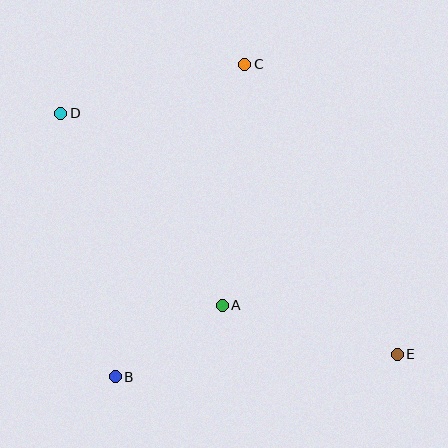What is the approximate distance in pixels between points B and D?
The distance between B and D is approximately 269 pixels.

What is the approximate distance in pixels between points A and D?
The distance between A and D is approximately 251 pixels.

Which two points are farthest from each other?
Points D and E are farthest from each other.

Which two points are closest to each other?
Points A and B are closest to each other.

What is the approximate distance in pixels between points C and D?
The distance between C and D is approximately 190 pixels.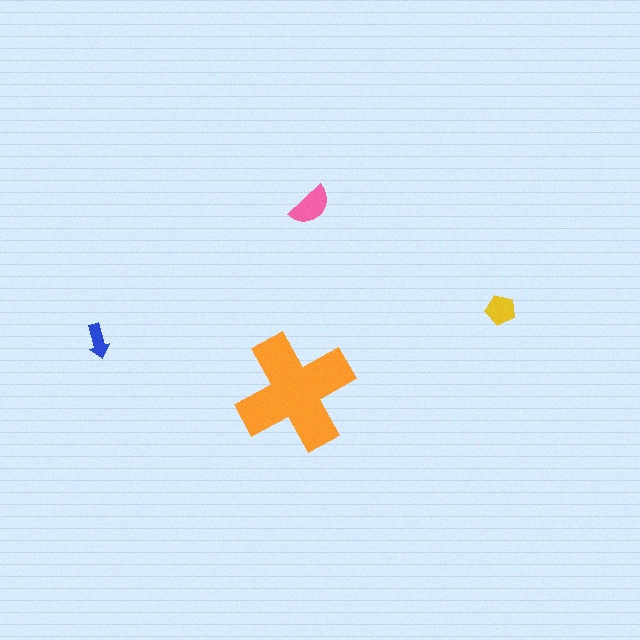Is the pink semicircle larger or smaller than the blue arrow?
Larger.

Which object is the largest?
The orange cross.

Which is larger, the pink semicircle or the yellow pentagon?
The pink semicircle.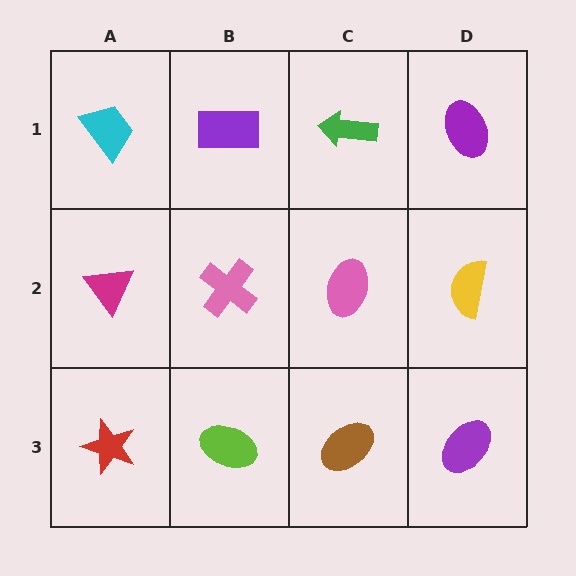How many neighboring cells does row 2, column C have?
4.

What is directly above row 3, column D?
A yellow semicircle.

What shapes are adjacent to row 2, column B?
A purple rectangle (row 1, column B), a lime ellipse (row 3, column B), a magenta triangle (row 2, column A), a pink ellipse (row 2, column C).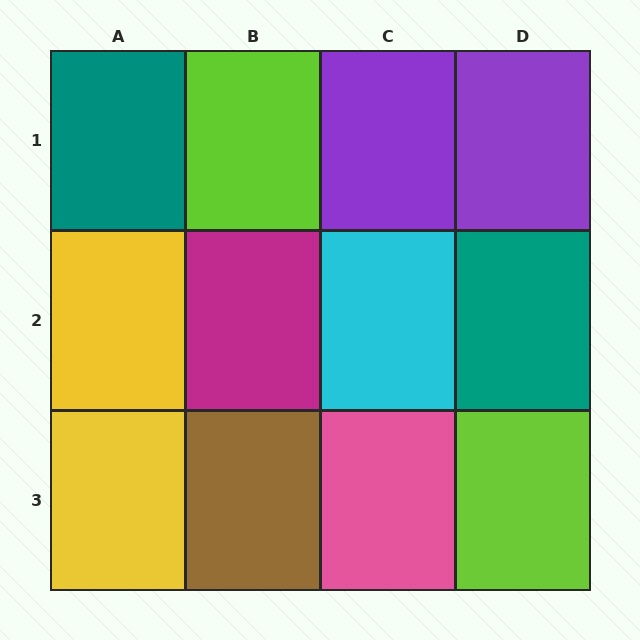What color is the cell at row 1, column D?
Purple.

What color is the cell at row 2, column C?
Cyan.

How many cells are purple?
2 cells are purple.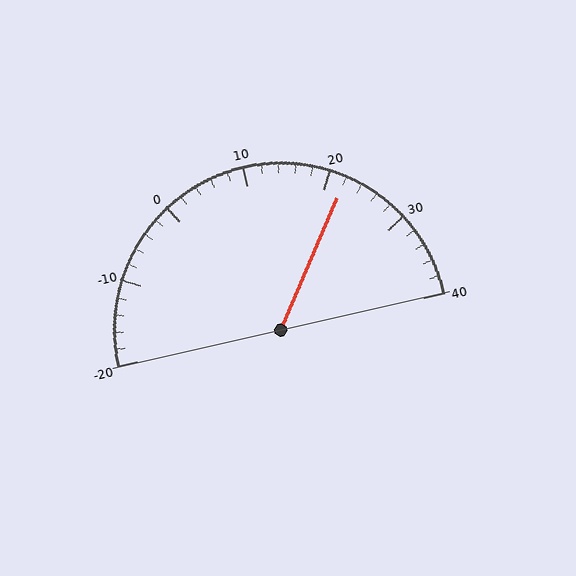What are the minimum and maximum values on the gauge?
The gauge ranges from -20 to 40.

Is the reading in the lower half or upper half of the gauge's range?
The reading is in the upper half of the range (-20 to 40).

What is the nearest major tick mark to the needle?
The nearest major tick mark is 20.